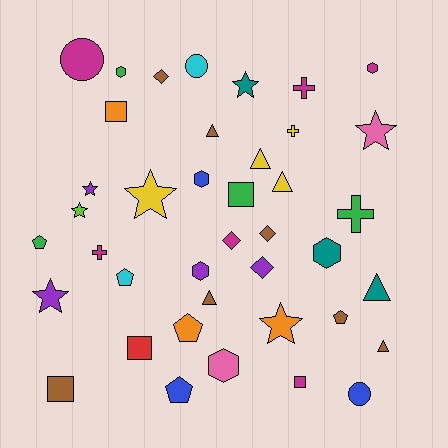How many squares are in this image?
There are 5 squares.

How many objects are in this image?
There are 40 objects.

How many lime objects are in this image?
There is 1 lime object.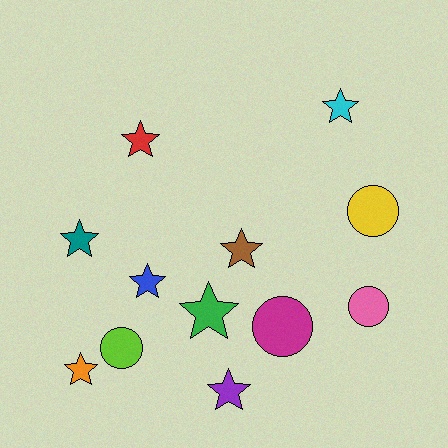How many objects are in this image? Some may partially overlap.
There are 12 objects.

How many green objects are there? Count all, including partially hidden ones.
There is 1 green object.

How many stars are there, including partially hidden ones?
There are 8 stars.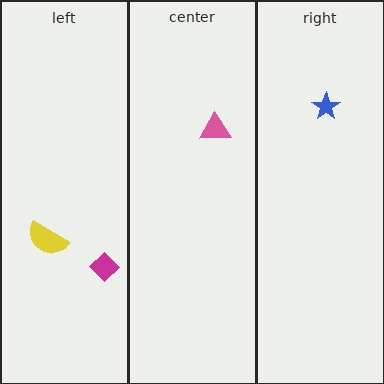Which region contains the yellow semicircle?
The left region.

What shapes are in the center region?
The pink triangle.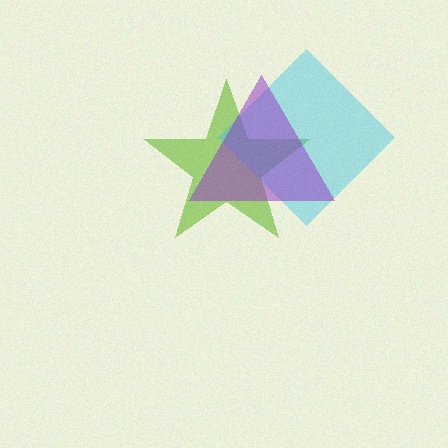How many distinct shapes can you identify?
There are 3 distinct shapes: a lime star, a cyan diamond, a purple triangle.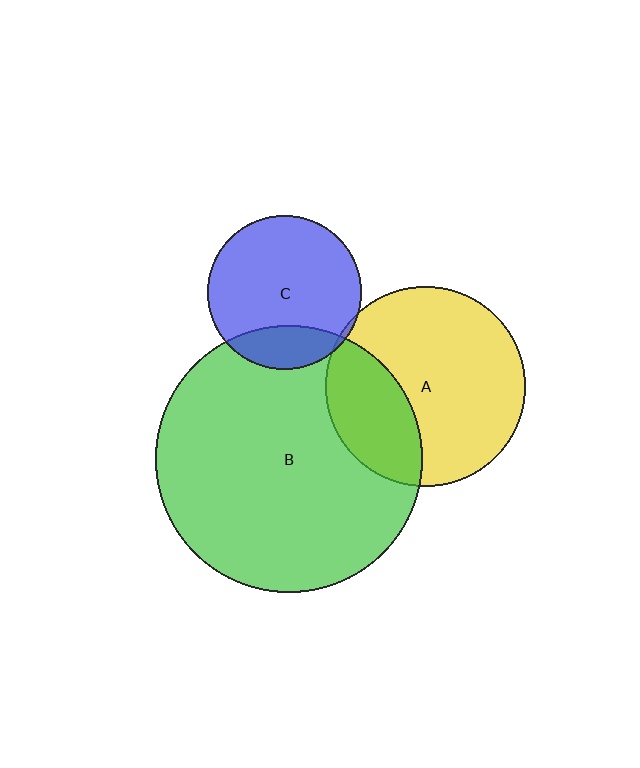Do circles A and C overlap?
Yes.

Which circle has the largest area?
Circle B (green).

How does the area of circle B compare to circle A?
Approximately 1.8 times.